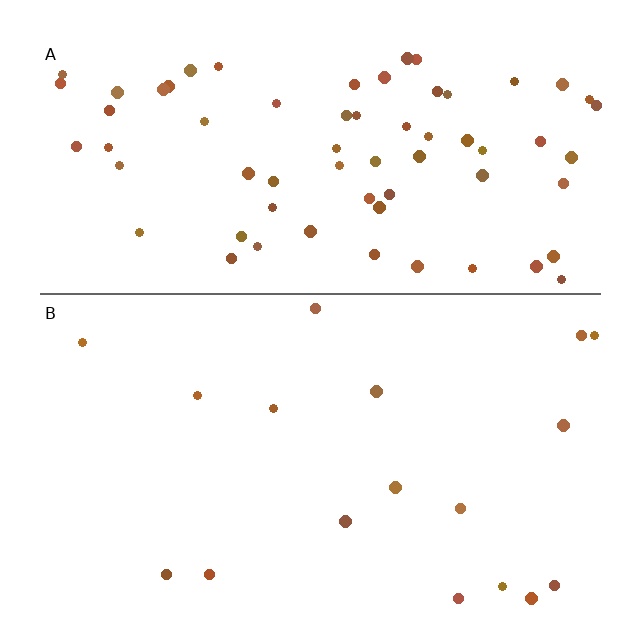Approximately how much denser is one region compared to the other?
Approximately 3.8× — region A over region B.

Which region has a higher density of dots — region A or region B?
A (the top).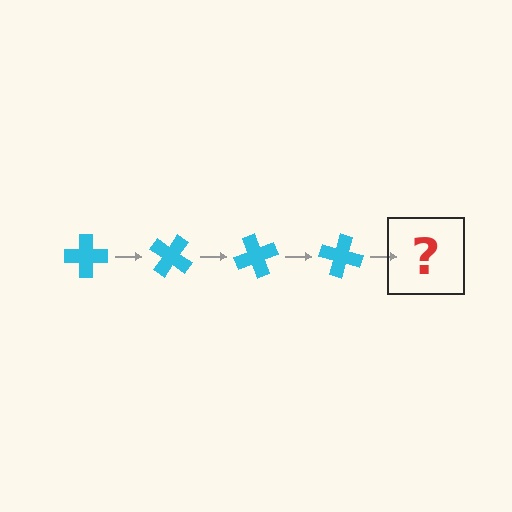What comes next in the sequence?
The next element should be a cyan cross rotated 140 degrees.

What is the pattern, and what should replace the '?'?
The pattern is that the cross rotates 35 degrees each step. The '?' should be a cyan cross rotated 140 degrees.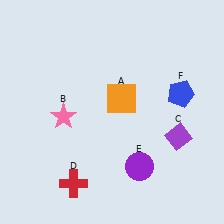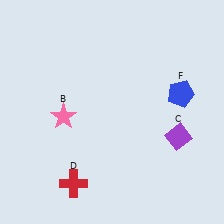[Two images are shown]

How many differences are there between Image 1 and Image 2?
There are 2 differences between the two images.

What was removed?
The orange square (A), the purple circle (E) were removed in Image 2.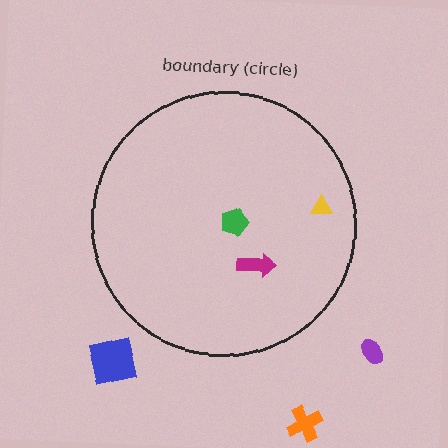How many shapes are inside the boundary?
3 inside, 3 outside.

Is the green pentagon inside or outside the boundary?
Inside.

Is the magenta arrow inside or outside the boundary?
Inside.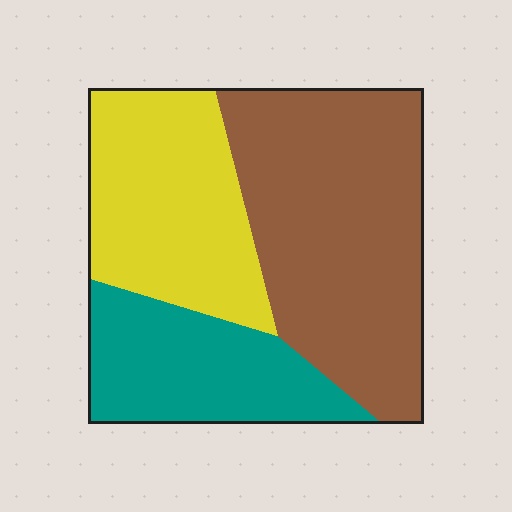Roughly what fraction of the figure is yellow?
Yellow covers 30% of the figure.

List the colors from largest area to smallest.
From largest to smallest: brown, yellow, teal.